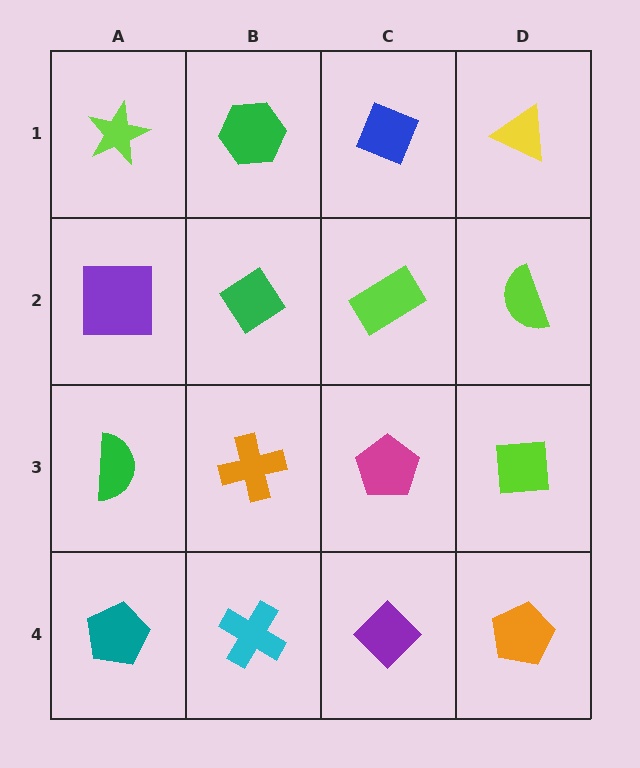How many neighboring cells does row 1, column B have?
3.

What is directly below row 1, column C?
A lime rectangle.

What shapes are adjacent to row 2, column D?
A yellow triangle (row 1, column D), a lime square (row 3, column D), a lime rectangle (row 2, column C).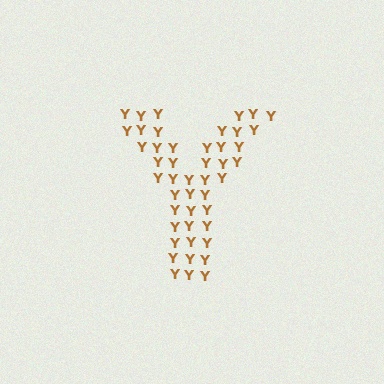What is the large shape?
The large shape is the letter Y.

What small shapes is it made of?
It is made of small letter Y's.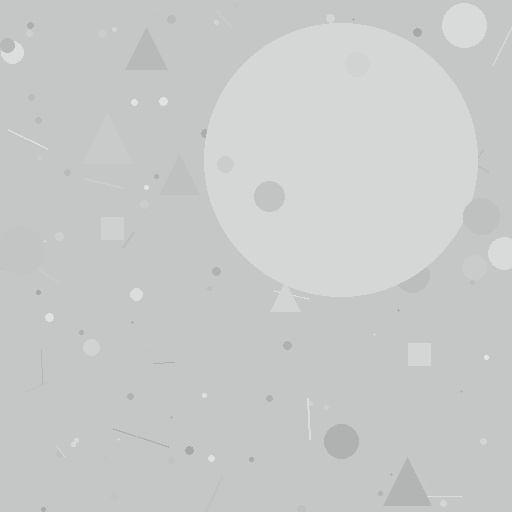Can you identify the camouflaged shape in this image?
The camouflaged shape is a circle.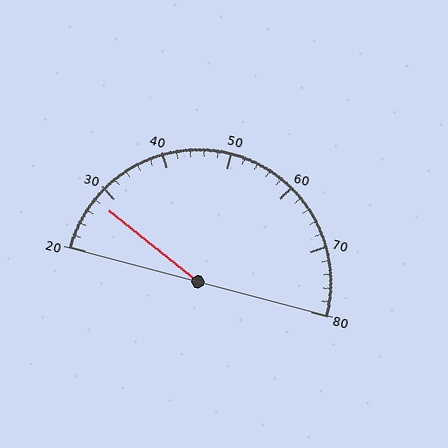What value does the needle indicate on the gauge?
The needle indicates approximately 28.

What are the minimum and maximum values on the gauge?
The gauge ranges from 20 to 80.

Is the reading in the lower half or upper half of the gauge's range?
The reading is in the lower half of the range (20 to 80).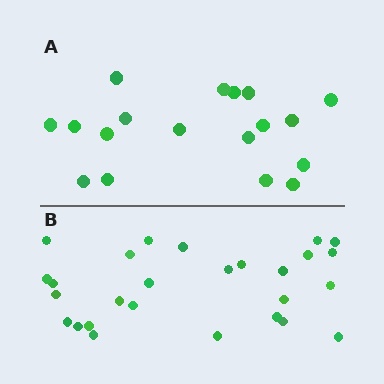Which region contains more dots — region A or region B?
Region B (the bottom region) has more dots.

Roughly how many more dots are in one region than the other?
Region B has roughly 8 or so more dots than region A.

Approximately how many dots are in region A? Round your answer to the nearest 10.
About 20 dots. (The exact count is 18, which rounds to 20.)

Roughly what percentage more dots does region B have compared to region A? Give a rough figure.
About 50% more.